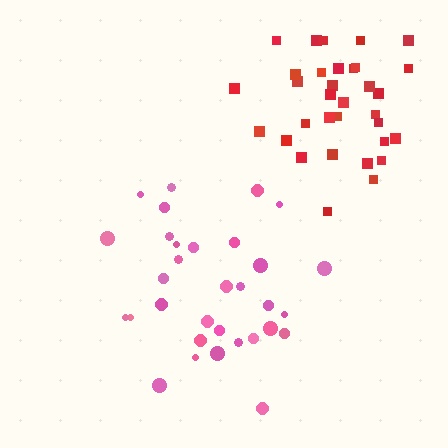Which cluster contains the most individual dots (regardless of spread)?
Red (33).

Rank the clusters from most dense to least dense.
red, pink.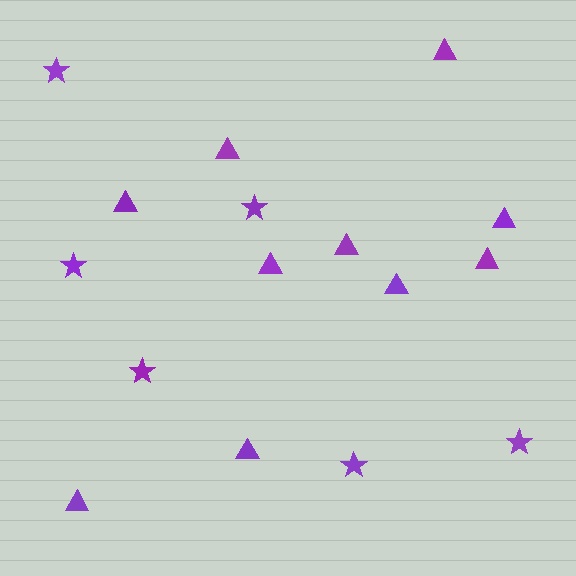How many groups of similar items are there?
There are 2 groups: one group of stars (6) and one group of triangles (10).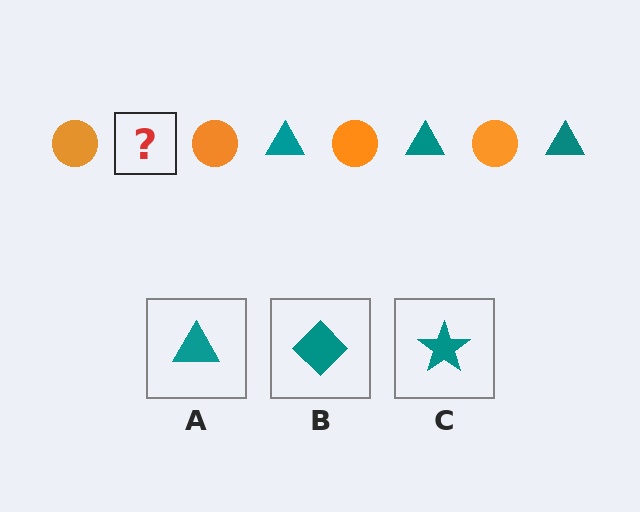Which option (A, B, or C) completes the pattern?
A.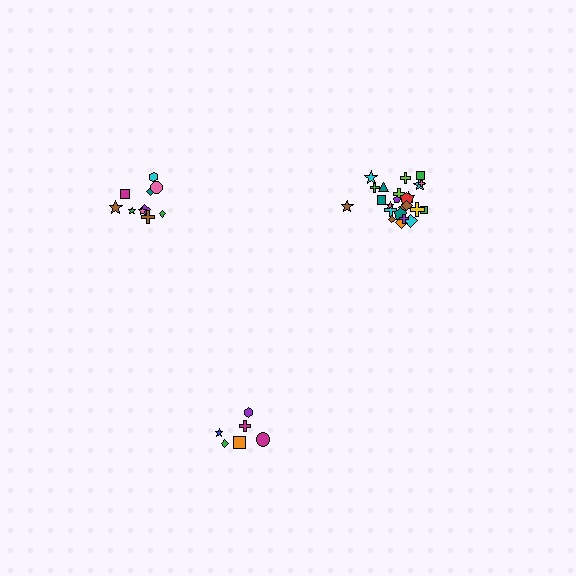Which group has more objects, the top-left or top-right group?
The top-right group.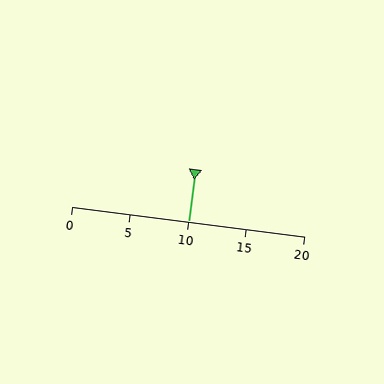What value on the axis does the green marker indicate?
The marker indicates approximately 10.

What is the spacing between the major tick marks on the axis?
The major ticks are spaced 5 apart.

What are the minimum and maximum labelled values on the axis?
The axis runs from 0 to 20.